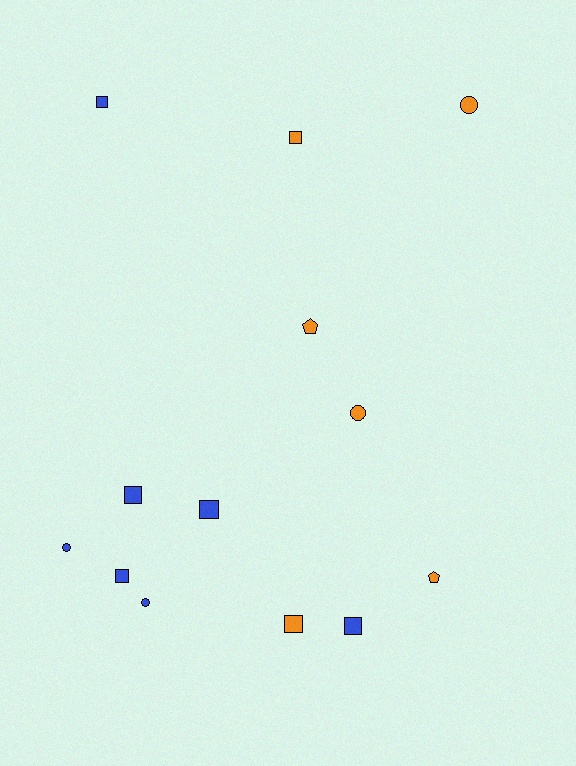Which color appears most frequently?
Blue, with 7 objects.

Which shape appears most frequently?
Square, with 7 objects.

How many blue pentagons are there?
There are no blue pentagons.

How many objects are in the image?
There are 13 objects.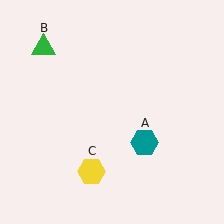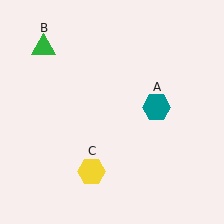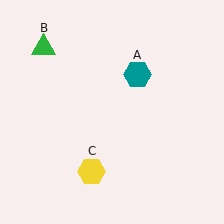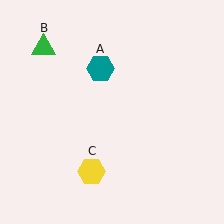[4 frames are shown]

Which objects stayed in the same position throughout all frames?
Green triangle (object B) and yellow hexagon (object C) remained stationary.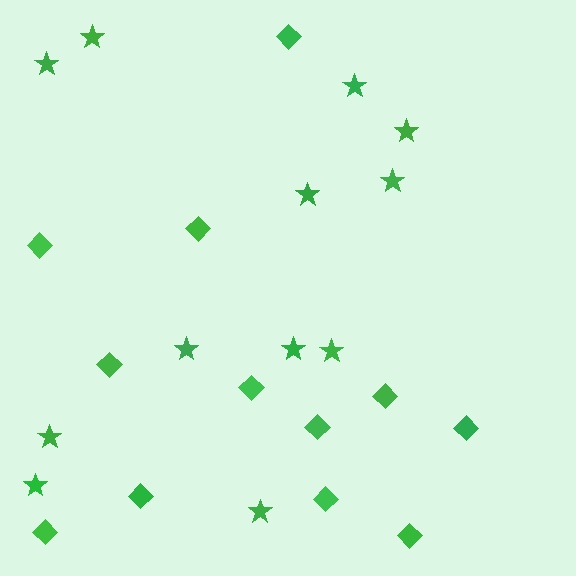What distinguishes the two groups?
There are 2 groups: one group of diamonds (12) and one group of stars (12).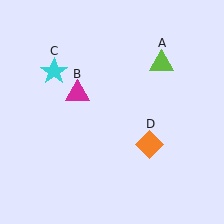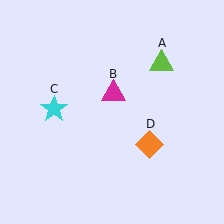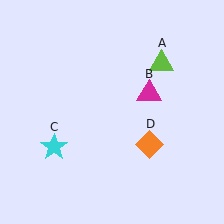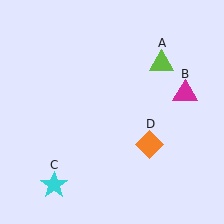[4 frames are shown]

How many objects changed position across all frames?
2 objects changed position: magenta triangle (object B), cyan star (object C).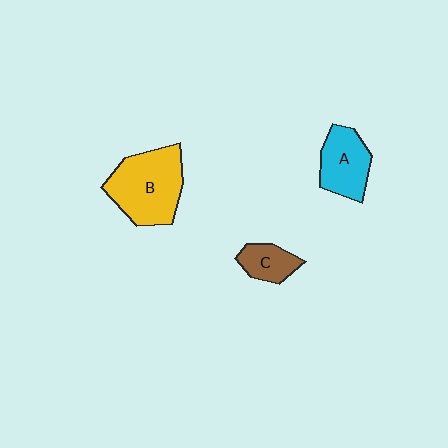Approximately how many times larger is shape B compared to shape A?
Approximately 1.5 times.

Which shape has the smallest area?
Shape C (brown).